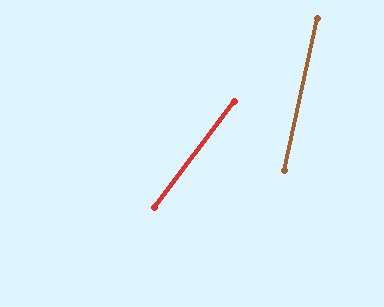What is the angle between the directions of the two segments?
Approximately 25 degrees.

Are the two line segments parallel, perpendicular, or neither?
Neither parallel nor perpendicular — they differ by about 25°.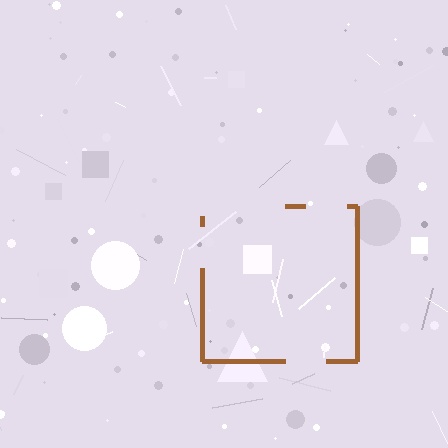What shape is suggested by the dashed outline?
The dashed outline suggests a square.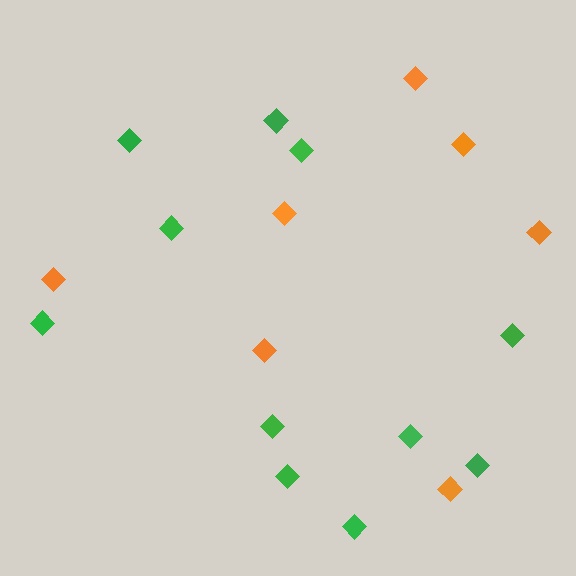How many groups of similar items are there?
There are 2 groups: one group of green diamonds (11) and one group of orange diamonds (7).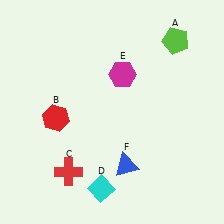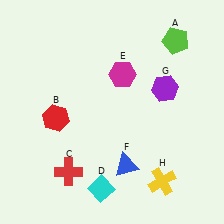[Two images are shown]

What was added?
A purple hexagon (G), a yellow cross (H) were added in Image 2.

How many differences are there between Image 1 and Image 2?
There are 2 differences between the two images.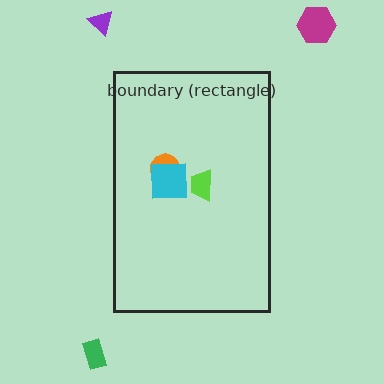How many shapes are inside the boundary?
3 inside, 3 outside.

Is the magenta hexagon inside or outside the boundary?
Outside.